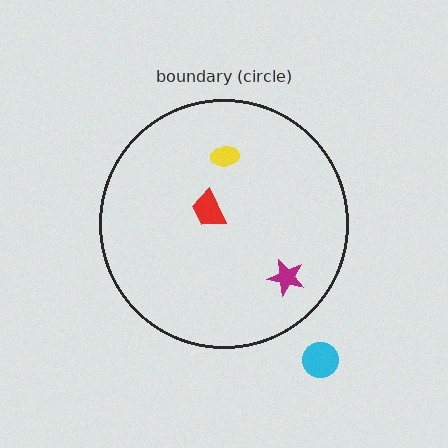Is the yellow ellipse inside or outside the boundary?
Inside.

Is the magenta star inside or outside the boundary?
Inside.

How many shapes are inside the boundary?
3 inside, 1 outside.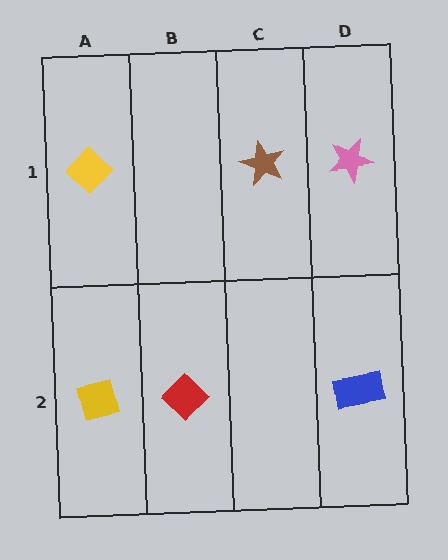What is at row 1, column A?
A yellow diamond.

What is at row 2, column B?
A red diamond.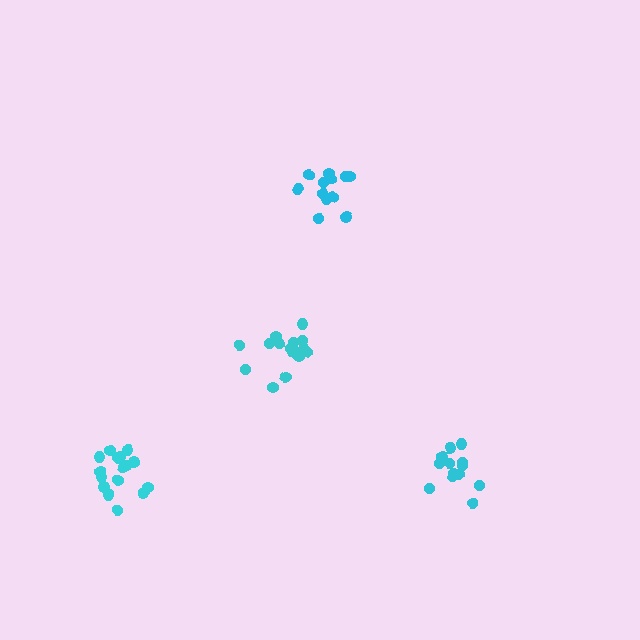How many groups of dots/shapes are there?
There are 4 groups.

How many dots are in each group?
Group 1: 14 dots, Group 2: 12 dots, Group 3: 17 dots, Group 4: 16 dots (59 total).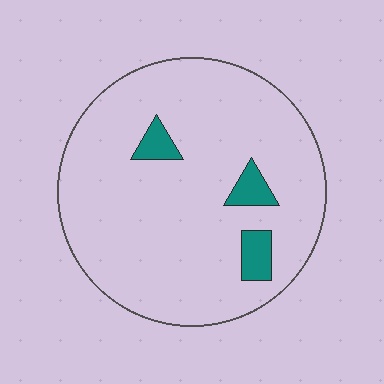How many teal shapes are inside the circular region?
3.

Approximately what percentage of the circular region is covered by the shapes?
Approximately 5%.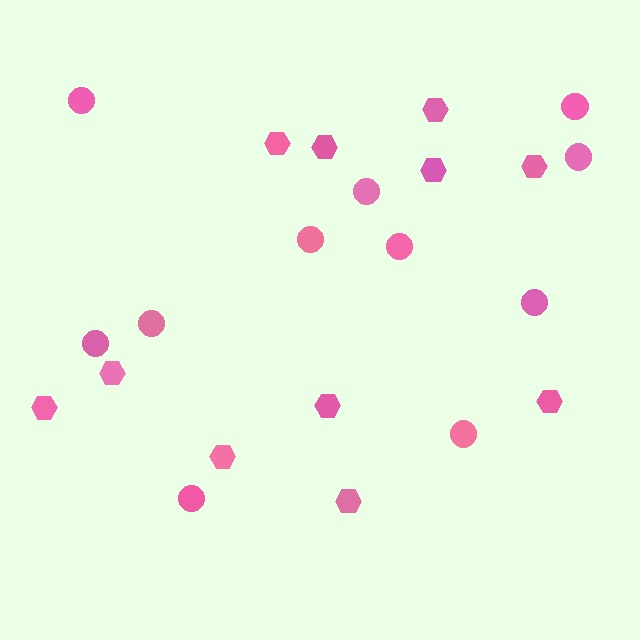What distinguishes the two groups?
There are 2 groups: one group of hexagons (11) and one group of circles (11).